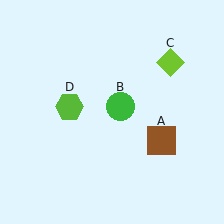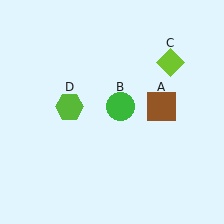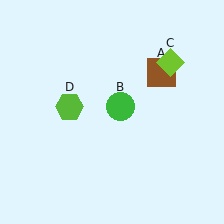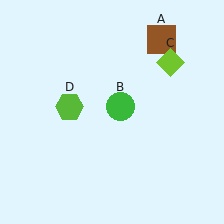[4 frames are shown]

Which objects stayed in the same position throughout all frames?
Green circle (object B) and lime diamond (object C) and lime hexagon (object D) remained stationary.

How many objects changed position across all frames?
1 object changed position: brown square (object A).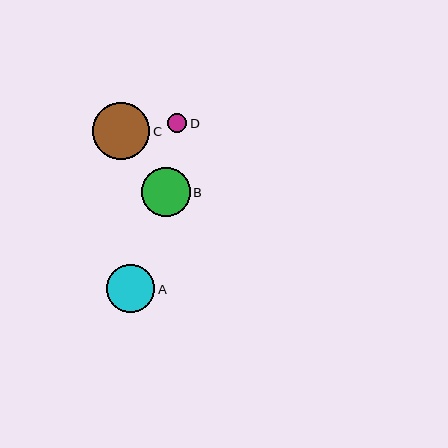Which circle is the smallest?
Circle D is the smallest with a size of approximately 19 pixels.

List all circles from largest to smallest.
From largest to smallest: C, B, A, D.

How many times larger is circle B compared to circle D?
Circle B is approximately 2.6 times the size of circle D.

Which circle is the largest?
Circle C is the largest with a size of approximately 57 pixels.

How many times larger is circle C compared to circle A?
Circle C is approximately 1.2 times the size of circle A.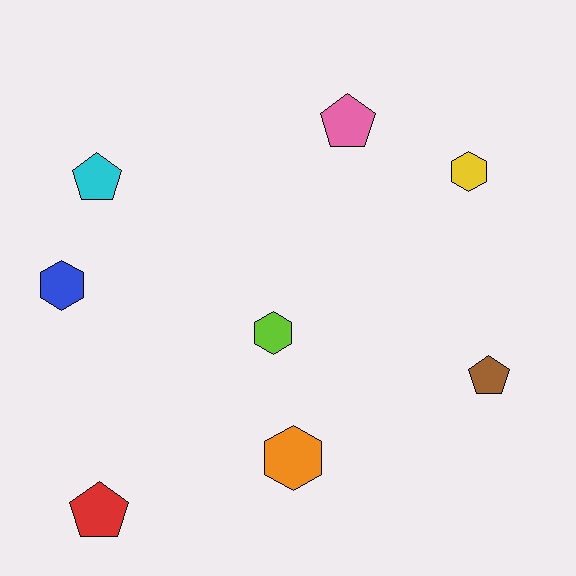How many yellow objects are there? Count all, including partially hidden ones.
There is 1 yellow object.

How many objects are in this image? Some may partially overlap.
There are 8 objects.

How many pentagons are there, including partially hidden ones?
There are 4 pentagons.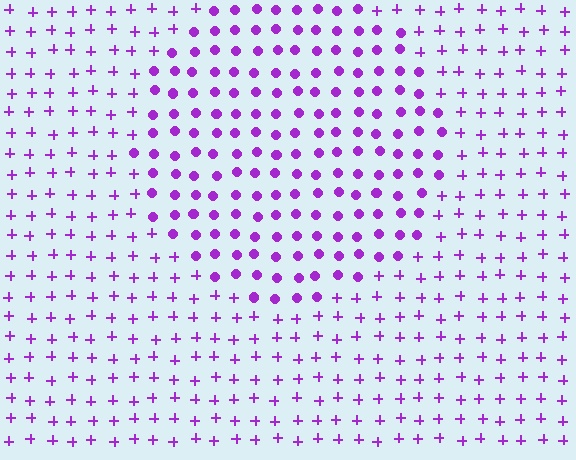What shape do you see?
I see a circle.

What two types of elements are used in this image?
The image uses circles inside the circle region and plus signs outside it.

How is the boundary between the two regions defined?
The boundary is defined by a change in element shape: circles inside vs. plus signs outside. All elements share the same color and spacing.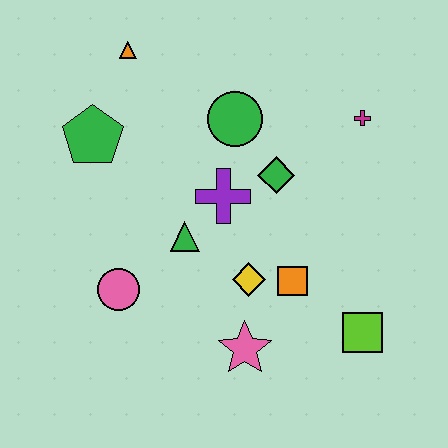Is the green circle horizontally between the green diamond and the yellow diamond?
No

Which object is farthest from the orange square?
The orange triangle is farthest from the orange square.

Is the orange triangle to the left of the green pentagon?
No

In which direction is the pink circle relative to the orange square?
The pink circle is to the left of the orange square.